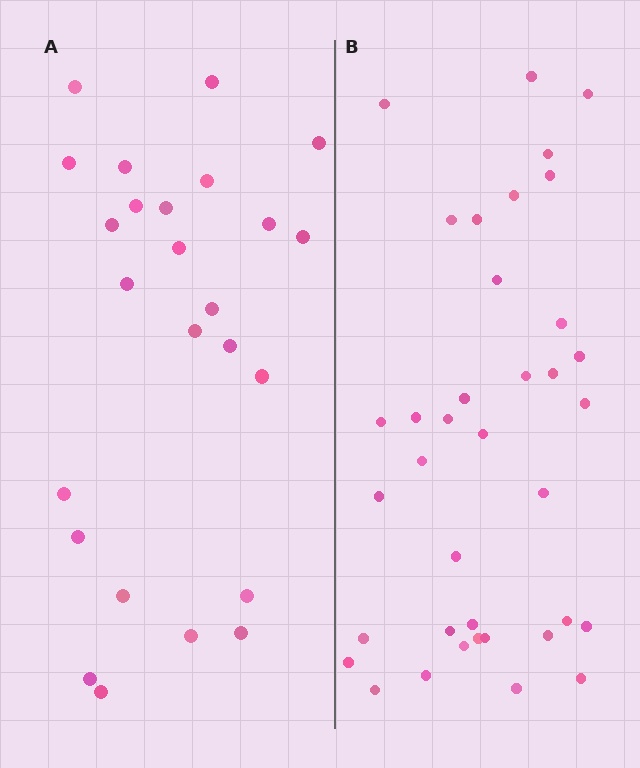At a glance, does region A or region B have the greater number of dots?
Region B (the right region) has more dots.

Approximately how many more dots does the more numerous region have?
Region B has roughly 12 or so more dots than region A.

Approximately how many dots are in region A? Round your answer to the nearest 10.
About 20 dots. (The exact count is 25, which rounds to 20.)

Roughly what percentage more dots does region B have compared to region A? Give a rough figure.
About 50% more.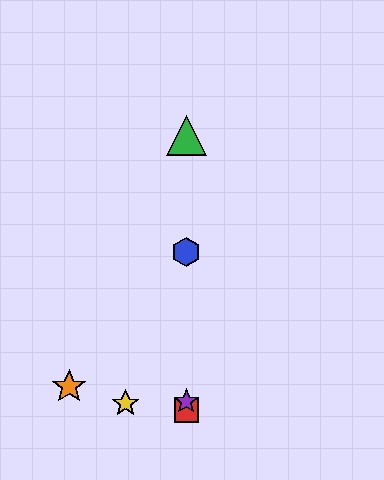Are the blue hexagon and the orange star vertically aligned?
No, the blue hexagon is at x≈186 and the orange star is at x≈69.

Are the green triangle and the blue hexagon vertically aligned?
Yes, both are at x≈186.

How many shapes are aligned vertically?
4 shapes (the red square, the blue hexagon, the green triangle, the purple star) are aligned vertically.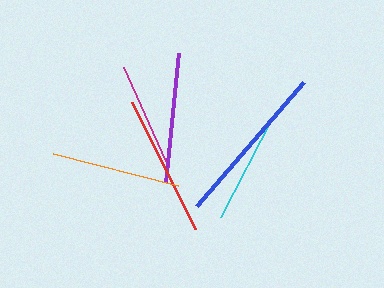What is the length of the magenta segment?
The magenta segment is approximately 104 pixels long.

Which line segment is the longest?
The blue line is the longest at approximately 164 pixels.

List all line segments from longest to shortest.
From longest to shortest: blue, red, purple, orange, cyan, magenta.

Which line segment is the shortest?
The magenta line is the shortest at approximately 104 pixels.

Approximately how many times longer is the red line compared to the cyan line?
The red line is approximately 1.2 times the length of the cyan line.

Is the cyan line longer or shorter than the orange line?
The orange line is longer than the cyan line.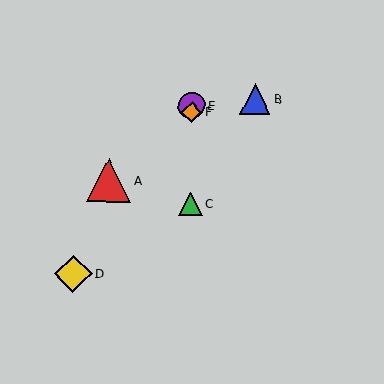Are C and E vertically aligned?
Yes, both are at x≈190.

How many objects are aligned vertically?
3 objects (C, E, F) are aligned vertically.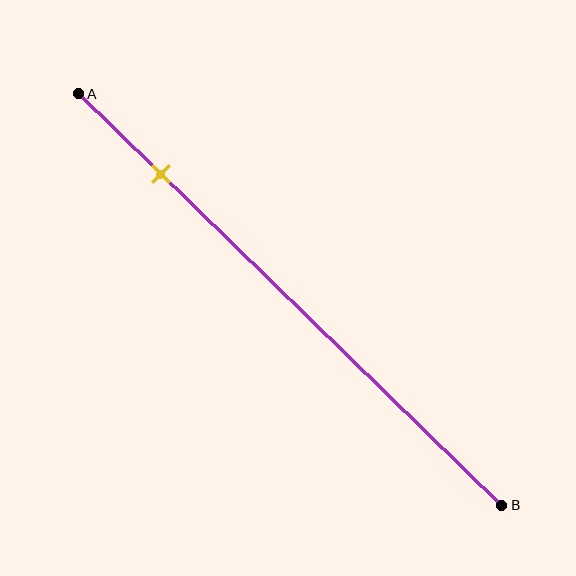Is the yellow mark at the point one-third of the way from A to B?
No, the mark is at about 20% from A, not at the 33% one-third point.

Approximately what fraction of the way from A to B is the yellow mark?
The yellow mark is approximately 20% of the way from A to B.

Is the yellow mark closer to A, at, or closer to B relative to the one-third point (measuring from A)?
The yellow mark is closer to point A than the one-third point of segment AB.